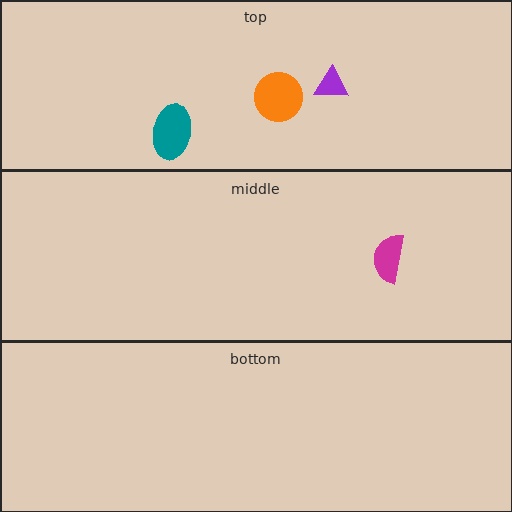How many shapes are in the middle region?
1.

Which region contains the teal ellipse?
The top region.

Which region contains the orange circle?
The top region.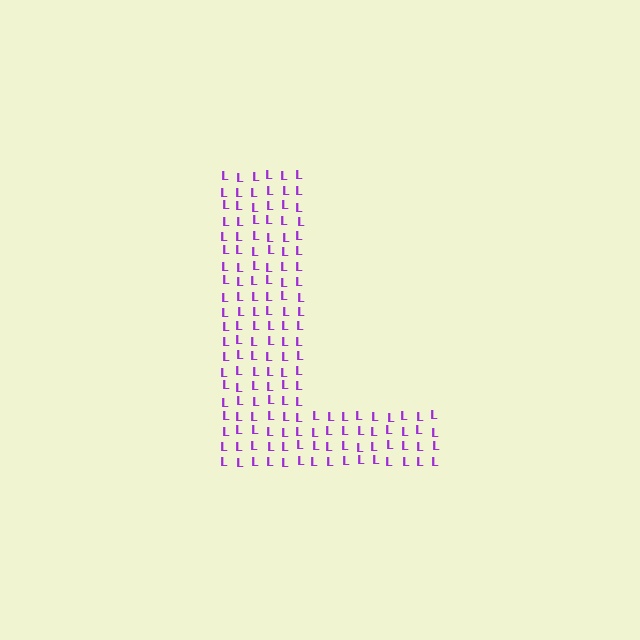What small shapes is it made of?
It is made of small letter L's.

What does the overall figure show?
The overall figure shows the letter L.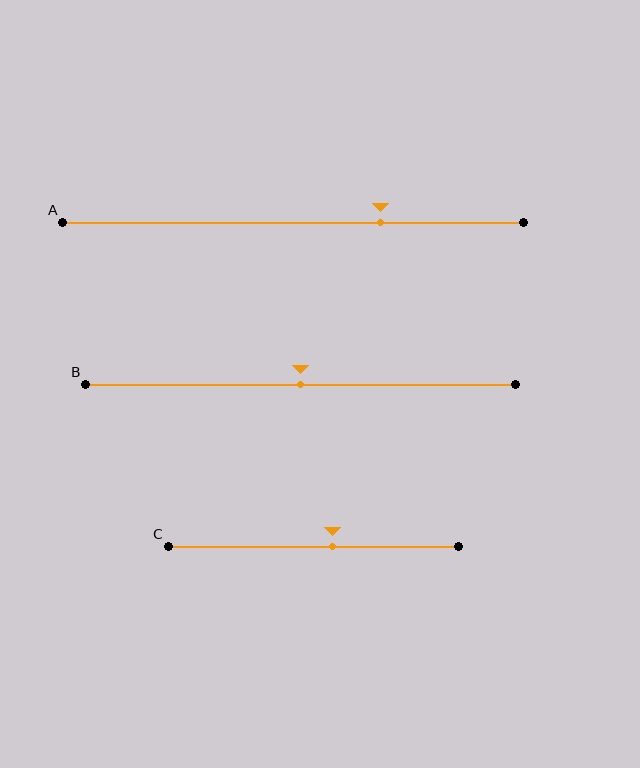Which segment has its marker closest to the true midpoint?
Segment B has its marker closest to the true midpoint.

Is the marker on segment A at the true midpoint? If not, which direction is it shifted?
No, the marker on segment A is shifted to the right by about 19% of the segment length.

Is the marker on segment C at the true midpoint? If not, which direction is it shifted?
No, the marker on segment C is shifted to the right by about 6% of the segment length.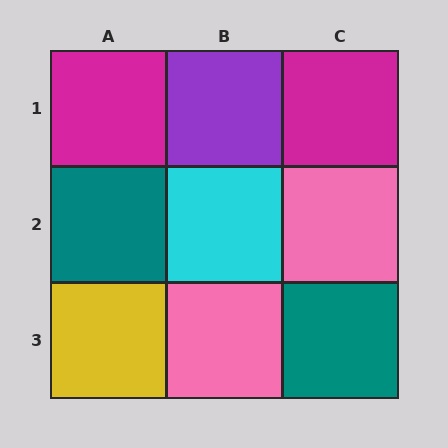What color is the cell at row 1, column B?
Purple.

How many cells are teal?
2 cells are teal.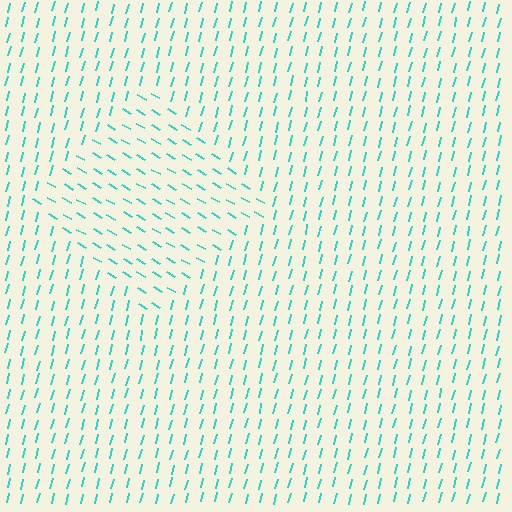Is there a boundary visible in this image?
Yes, there is a texture boundary formed by a change in line orientation.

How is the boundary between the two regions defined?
The boundary is defined purely by a change in line orientation (approximately 74 degrees difference). All lines are the same color and thickness.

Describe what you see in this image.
The image is filled with small cyan line segments. A diamond region in the image has lines oriented differently from the surrounding lines, creating a visible texture boundary.